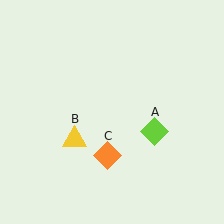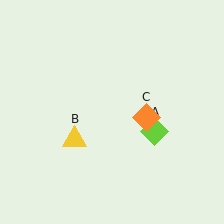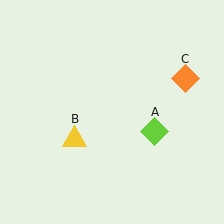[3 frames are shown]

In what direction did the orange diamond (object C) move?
The orange diamond (object C) moved up and to the right.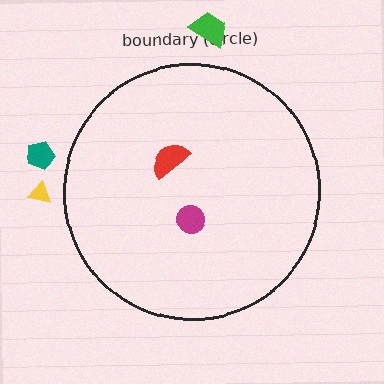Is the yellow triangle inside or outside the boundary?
Outside.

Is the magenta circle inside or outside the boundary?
Inside.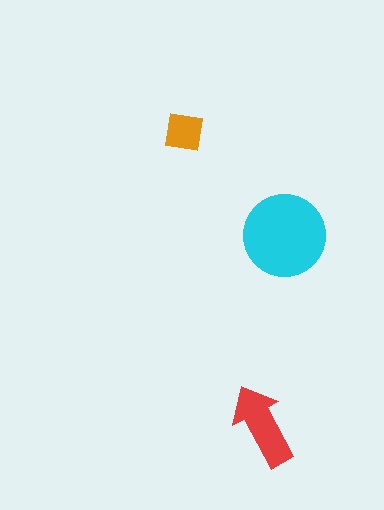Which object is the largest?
The cyan circle.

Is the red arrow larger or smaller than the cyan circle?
Smaller.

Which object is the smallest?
The orange square.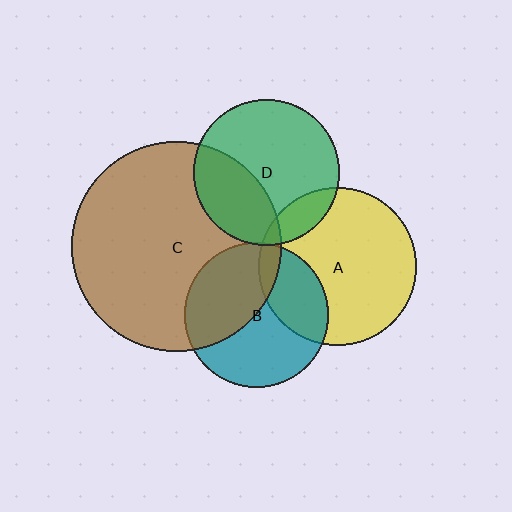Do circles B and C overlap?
Yes.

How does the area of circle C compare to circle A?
Approximately 1.8 times.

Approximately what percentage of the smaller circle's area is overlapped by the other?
Approximately 45%.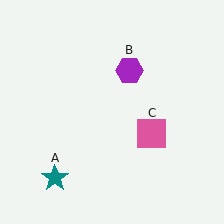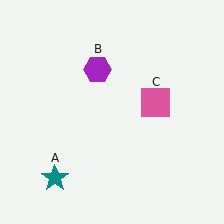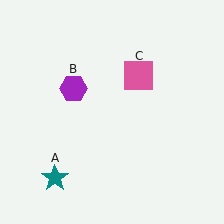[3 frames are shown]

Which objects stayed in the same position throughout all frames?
Teal star (object A) remained stationary.